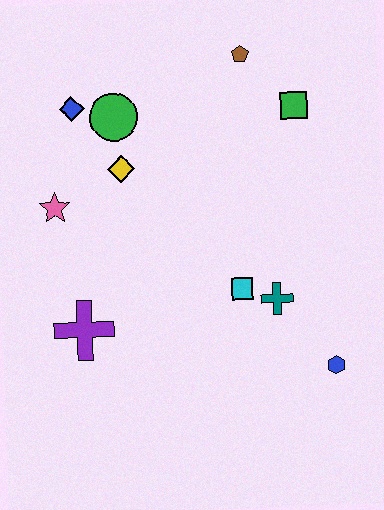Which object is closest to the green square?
The brown pentagon is closest to the green square.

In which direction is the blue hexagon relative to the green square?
The blue hexagon is below the green square.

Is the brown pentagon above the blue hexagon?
Yes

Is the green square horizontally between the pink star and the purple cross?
No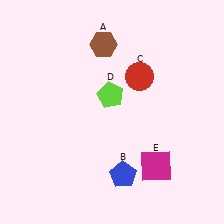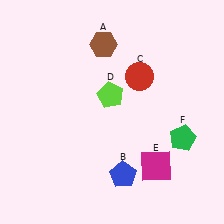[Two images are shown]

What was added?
A green pentagon (F) was added in Image 2.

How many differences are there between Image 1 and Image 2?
There is 1 difference between the two images.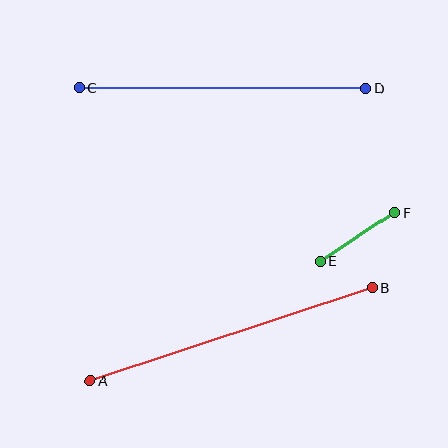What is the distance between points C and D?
The distance is approximately 286 pixels.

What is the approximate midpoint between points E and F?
The midpoint is at approximately (357, 237) pixels.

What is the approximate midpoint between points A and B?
The midpoint is at approximately (231, 334) pixels.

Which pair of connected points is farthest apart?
Points A and B are farthest apart.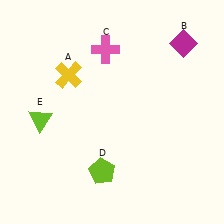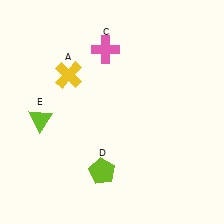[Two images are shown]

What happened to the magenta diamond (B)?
The magenta diamond (B) was removed in Image 2. It was in the top-right area of Image 1.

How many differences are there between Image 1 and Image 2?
There is 1 difference between the two images.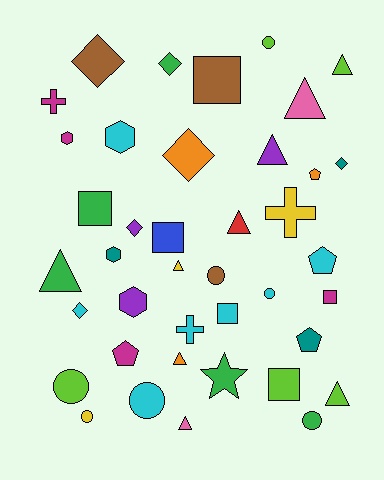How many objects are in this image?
There are 40 objects.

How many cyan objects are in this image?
There are 7 cyan objects.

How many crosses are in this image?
There are 3 crosses.